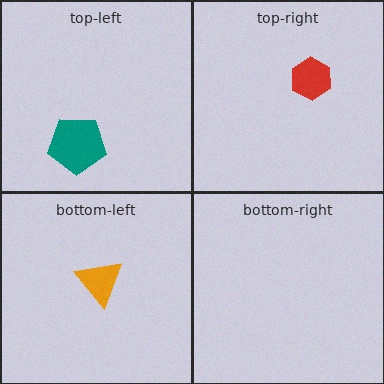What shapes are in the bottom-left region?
The orange triangle.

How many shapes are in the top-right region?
1.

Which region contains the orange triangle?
The bottom-left region.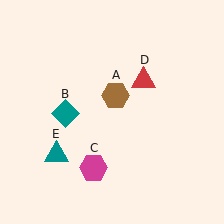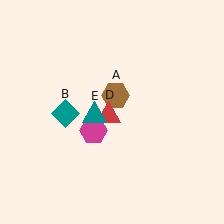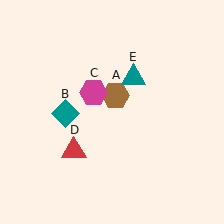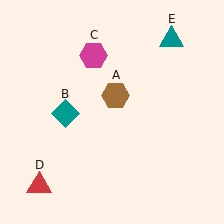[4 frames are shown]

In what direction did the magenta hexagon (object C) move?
The magenta hexagon (object C) moved up.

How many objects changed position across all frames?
3 objects changed position: magenta hexagon (object C), red triangle (object D), teal triangle (object E).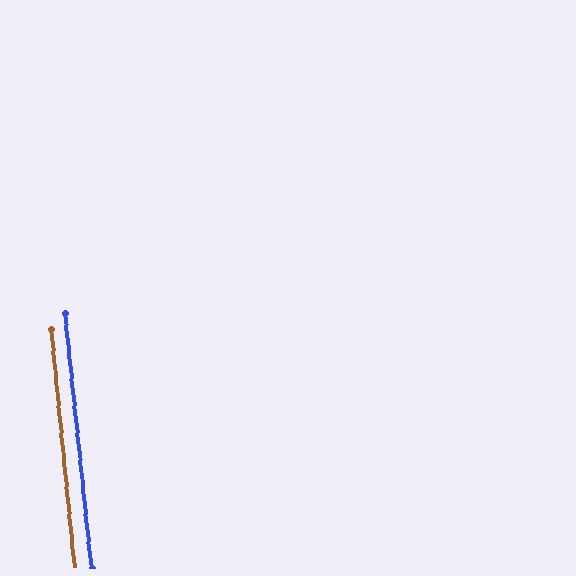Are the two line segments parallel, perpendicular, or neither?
Parallel — their directions differ by only 0.3°.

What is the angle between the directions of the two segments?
Approximately 0 degrees.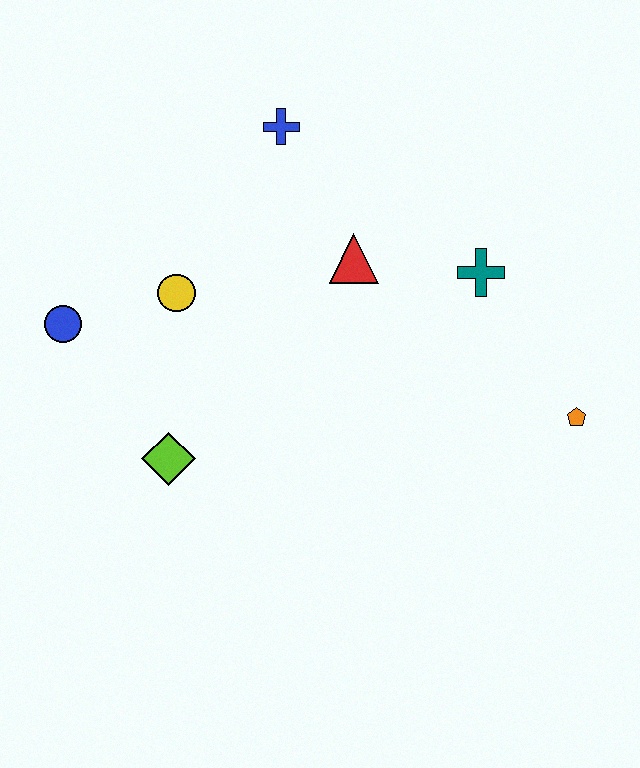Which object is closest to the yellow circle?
The blue circle is closest to the yellow circle.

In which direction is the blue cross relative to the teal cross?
The blue cross is to the left of the teal cross.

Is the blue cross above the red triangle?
Yes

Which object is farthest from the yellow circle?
The orange pentagon is farthest from the yellow circle.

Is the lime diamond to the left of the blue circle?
No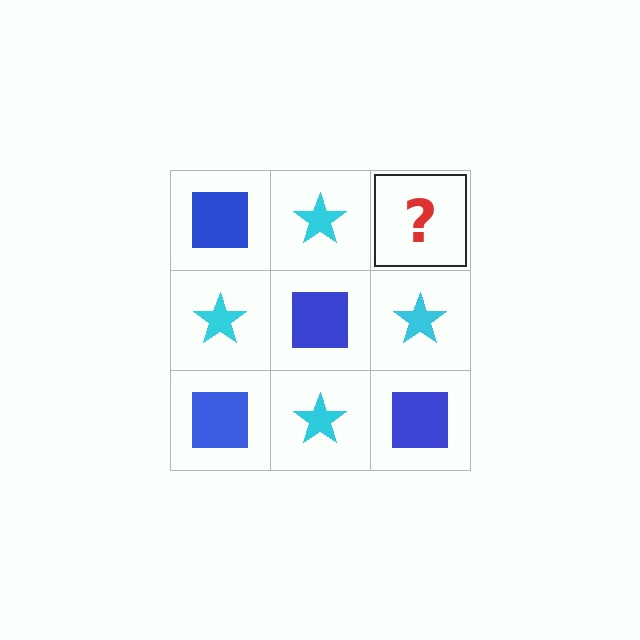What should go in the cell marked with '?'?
The missing cell should contain a blue square.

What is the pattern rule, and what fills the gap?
The rule is that it alternates blue square and cyan star in a checkerboard pattern. The gap should be filled with a blue square.